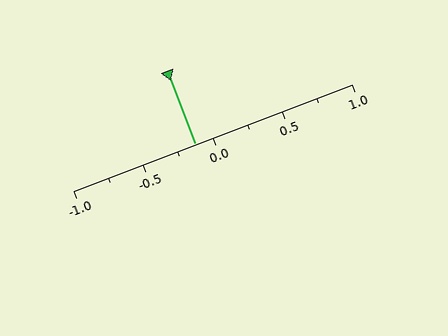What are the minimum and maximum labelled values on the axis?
The axis runs from -1.0 to 1.0.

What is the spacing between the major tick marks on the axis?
The major ticks are spaced 0.5 apart.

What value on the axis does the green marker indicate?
The marker indicates approximately -0.12.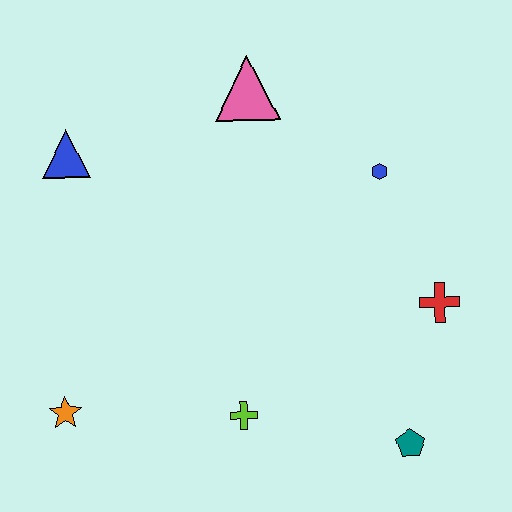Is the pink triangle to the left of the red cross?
Yes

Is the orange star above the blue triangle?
No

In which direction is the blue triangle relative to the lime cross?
The blue triangle is above the lime cross.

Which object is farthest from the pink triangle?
The teal pentagon is farthest from the pink triangle.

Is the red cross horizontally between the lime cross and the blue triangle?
No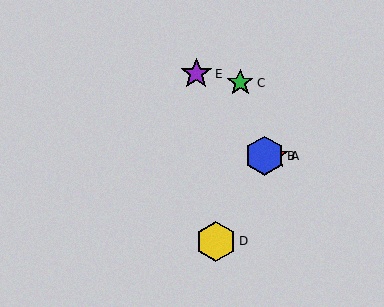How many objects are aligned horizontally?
2 objects (A, B) are aligned horizontally.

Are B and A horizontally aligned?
Yes, both are at y≈156.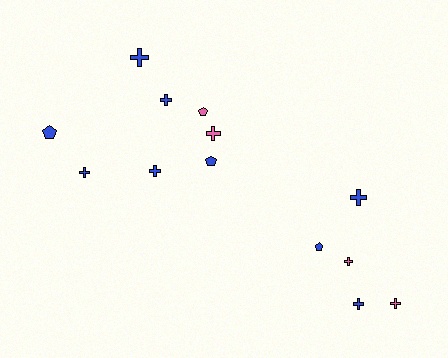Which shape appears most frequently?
Cross, with 9 objects.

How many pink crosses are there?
There are 3 pink crosses.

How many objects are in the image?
There are 13 objects.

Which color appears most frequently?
Blue, with 9 objects.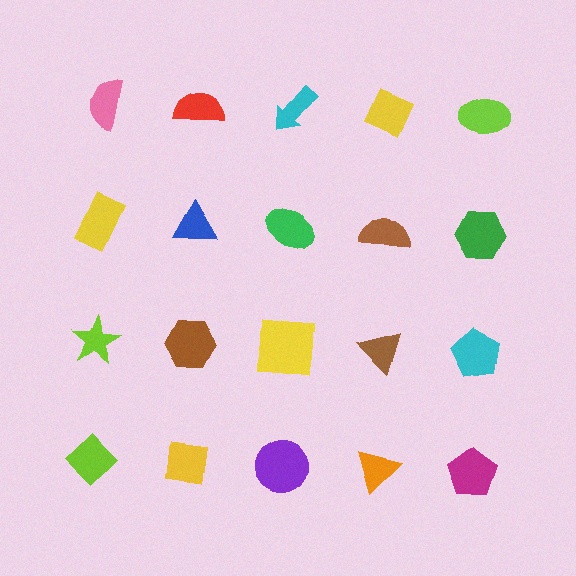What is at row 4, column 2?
A yellow square.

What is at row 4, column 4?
An orange triangle.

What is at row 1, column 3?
A cyan arrow.